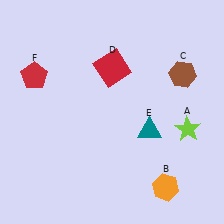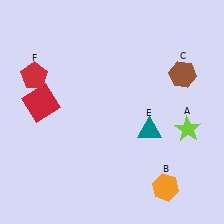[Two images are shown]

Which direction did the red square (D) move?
The red square (D) moved left.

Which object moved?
The red square (D) moved left.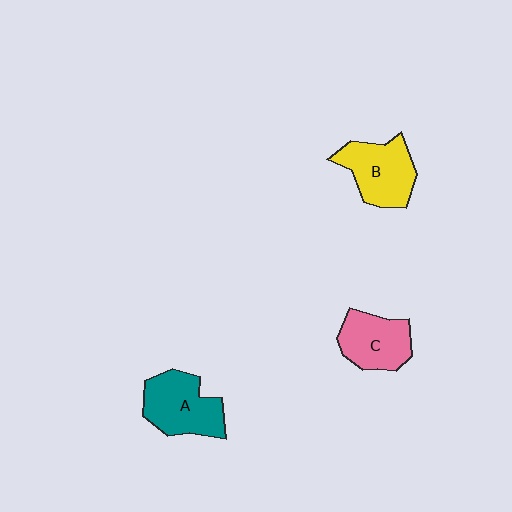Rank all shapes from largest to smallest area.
From largest to smallest: A (teal), B (yellow), C (pink).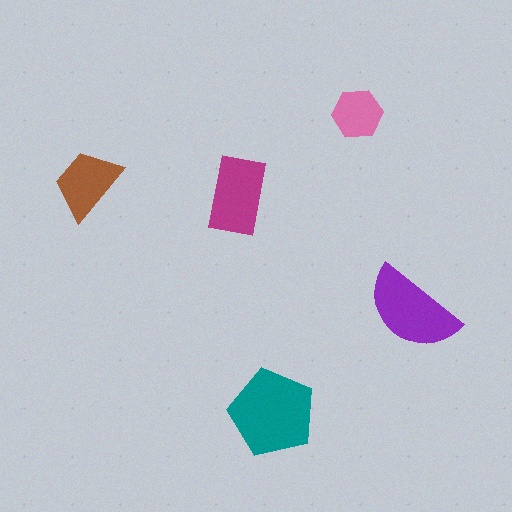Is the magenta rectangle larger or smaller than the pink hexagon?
Larger.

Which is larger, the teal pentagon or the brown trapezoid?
The teal pentagon.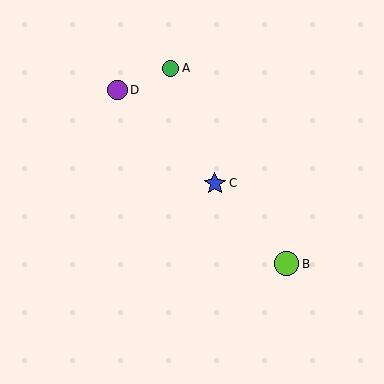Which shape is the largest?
The lime circle (labeled B) is the largest.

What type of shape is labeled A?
Shape A is a green circle.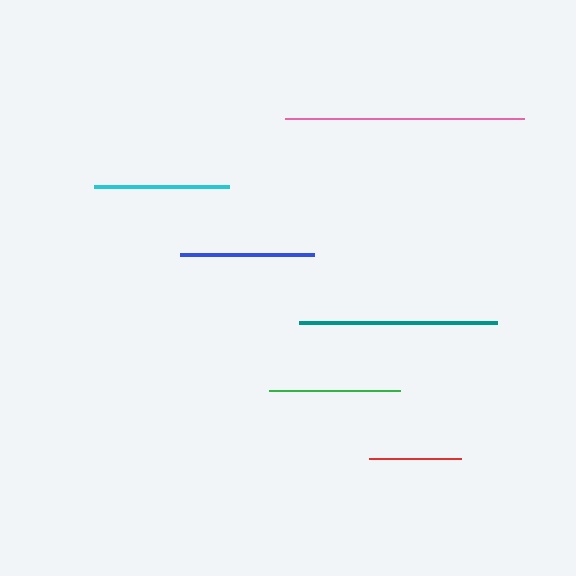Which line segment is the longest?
The pink line is the longest at approximately 239 pixels.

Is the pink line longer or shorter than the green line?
The pink line is longer than the green line.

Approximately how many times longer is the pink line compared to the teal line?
The pink line is approximately 1.2 times the length of the teal line.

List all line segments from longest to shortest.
From longest to shortest: pink, teal, cyan, blue, green, red.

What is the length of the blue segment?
The blue segment is approximately 134 pixels long.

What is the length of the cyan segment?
The cyan segment is approximately 135 pixels long.